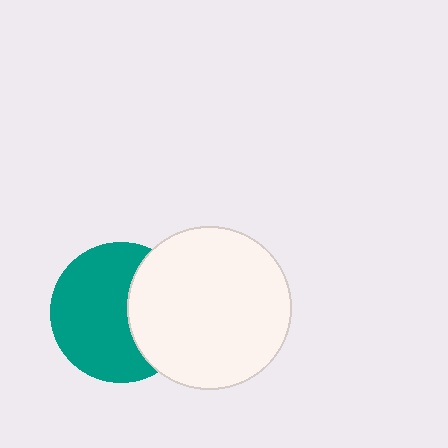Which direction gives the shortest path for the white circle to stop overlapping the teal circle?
Moving right gives the shortest separation.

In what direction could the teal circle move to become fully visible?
The teal circle could move left. That would shift it out from behind the white circle entirely.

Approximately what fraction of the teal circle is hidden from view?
Roughly 36% of the teal circle is hidden behind the white circle.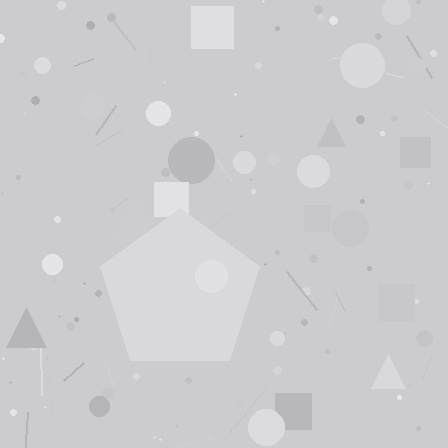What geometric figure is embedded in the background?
A pentagon is embedded in the background.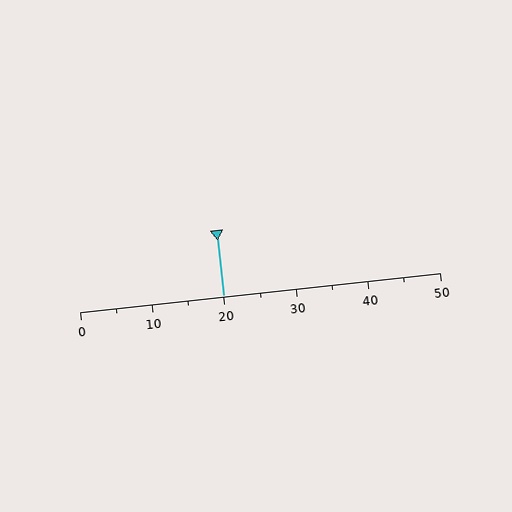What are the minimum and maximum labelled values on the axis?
The axis runs from 0 to 50.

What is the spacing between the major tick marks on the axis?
The major ticks are spaced 10 apart.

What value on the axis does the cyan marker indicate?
The marker indicates approximately 20.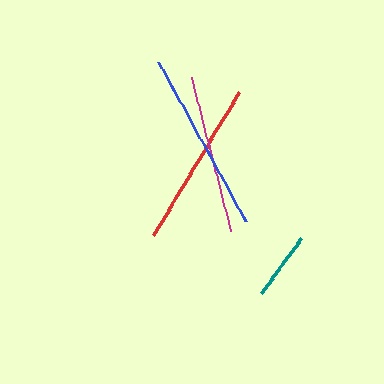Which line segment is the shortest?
The teal line is the shortest at approximately 68 pixels.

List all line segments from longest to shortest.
From longest to shortest: blue, red, magenta, teal.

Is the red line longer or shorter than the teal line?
The red line is longer than the teal line.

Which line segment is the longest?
The blue line is the longest at approximately 182 pixels.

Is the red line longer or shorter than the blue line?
The blue line is longer than the red line.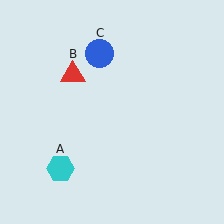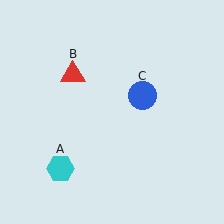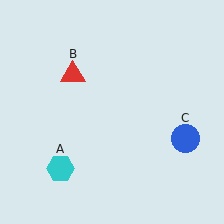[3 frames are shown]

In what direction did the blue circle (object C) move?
The blue circle (object C) moved down and to the right.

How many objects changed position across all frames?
1 object changed position: blue circle (object C).